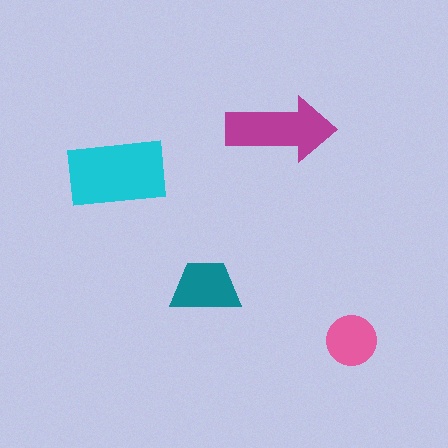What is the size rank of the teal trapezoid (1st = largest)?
3rd.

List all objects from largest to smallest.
The cyan rectangle, the magenta arrow, the teal trapezoid, the pink circle.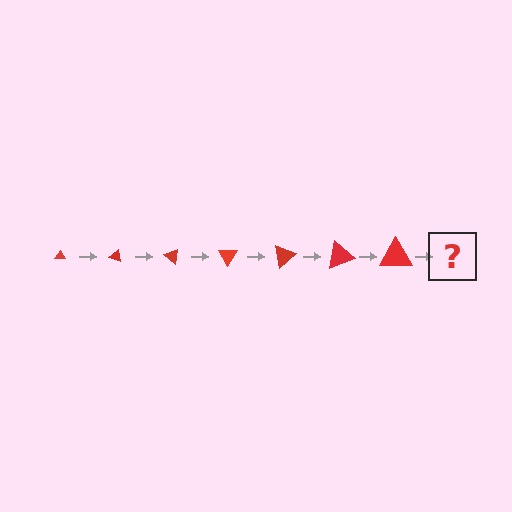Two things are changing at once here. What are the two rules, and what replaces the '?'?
The two rules are that the triangle grows larger each step and it rotates 20 degrees each step. The '?' should be a triangle, larger than the previous one and rotated 140 degrees from the start.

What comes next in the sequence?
The next element should be a triangle, larger than the previous one and rotated 140 degrees from the start.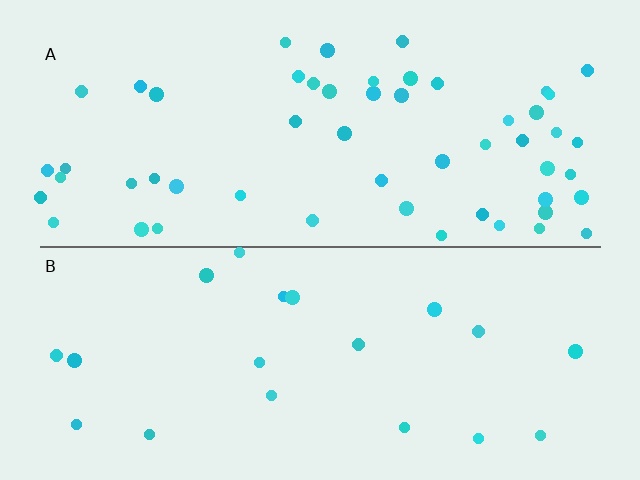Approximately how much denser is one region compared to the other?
Approximately 2.7× — region A over region B.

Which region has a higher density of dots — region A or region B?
A (the top).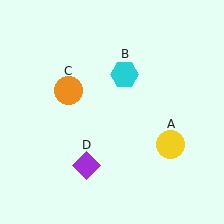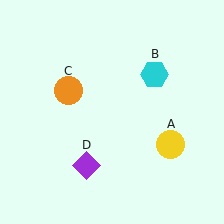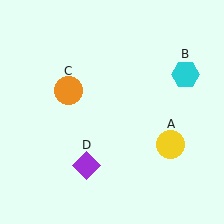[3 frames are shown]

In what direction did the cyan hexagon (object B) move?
The cyan hexagon (object B) moved right.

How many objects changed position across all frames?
1 object changed position: cyan hexagon (object B).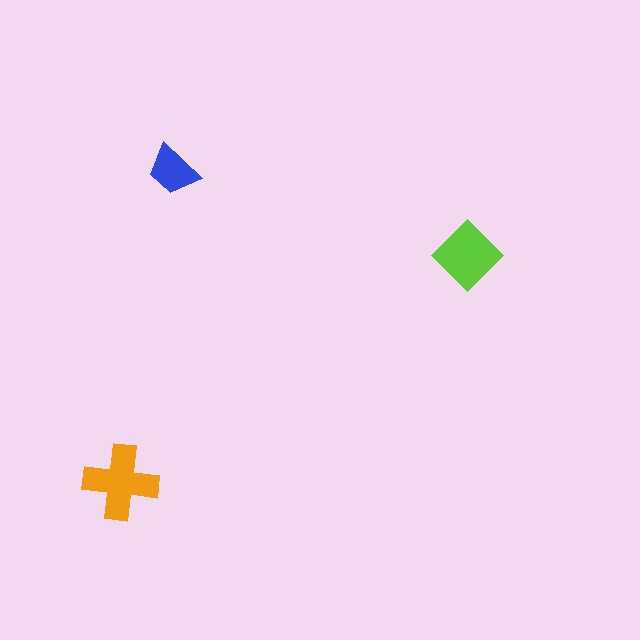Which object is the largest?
The orange cross.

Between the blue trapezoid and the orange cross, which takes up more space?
The orange cross.